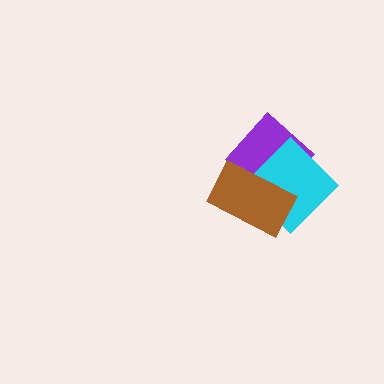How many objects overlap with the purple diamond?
2 objects overlap with the purple diamond.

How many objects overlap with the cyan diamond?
2 objects overlap with the cyan diamond.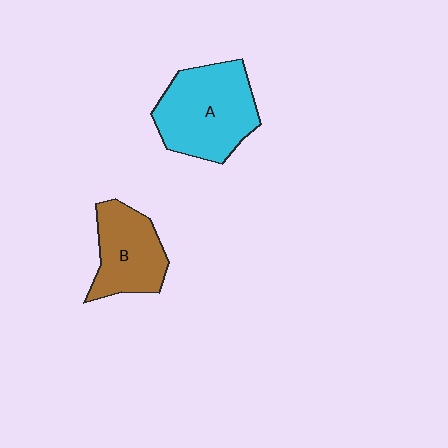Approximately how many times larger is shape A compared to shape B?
Approximately 1.4 times.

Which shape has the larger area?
Shape A (cyan).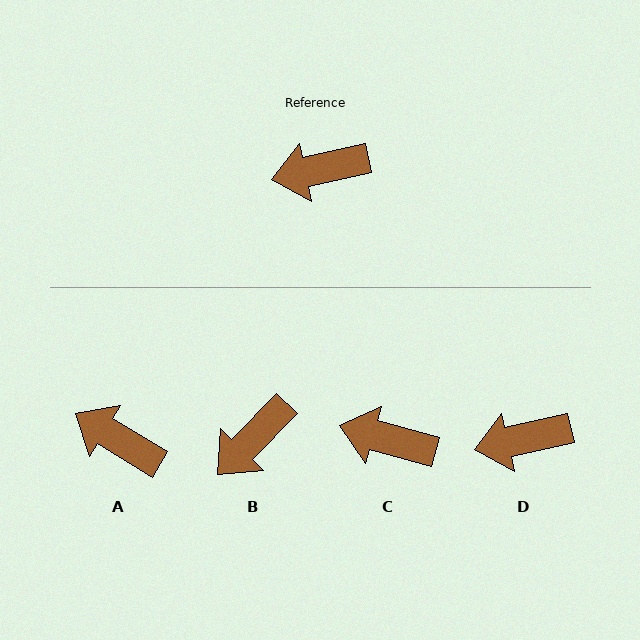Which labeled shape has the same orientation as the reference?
D.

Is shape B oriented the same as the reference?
No, it is off by about 33 degrees.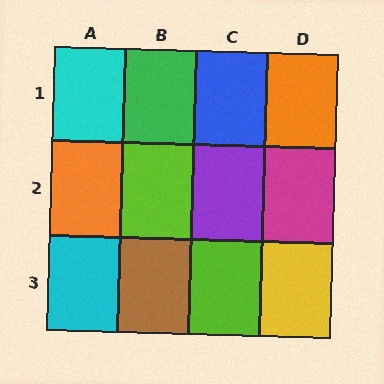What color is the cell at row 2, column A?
Orange.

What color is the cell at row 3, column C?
Lime.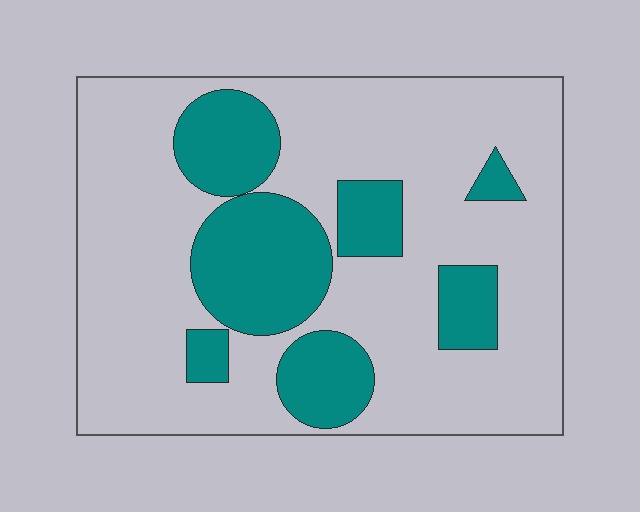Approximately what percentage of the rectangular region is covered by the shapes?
Approximately 25%.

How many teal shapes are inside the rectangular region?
7.